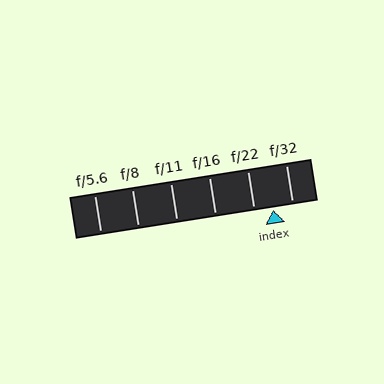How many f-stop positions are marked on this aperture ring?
There are 6 f-stop positions marked.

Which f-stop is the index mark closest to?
The index mark is closest to f/22.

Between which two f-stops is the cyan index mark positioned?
The index mark is between f/22 and f/32.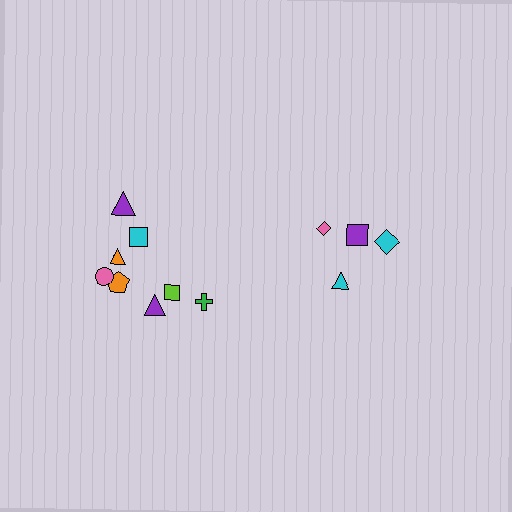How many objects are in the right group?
There are 4 objects.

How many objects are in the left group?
There are 8 objects.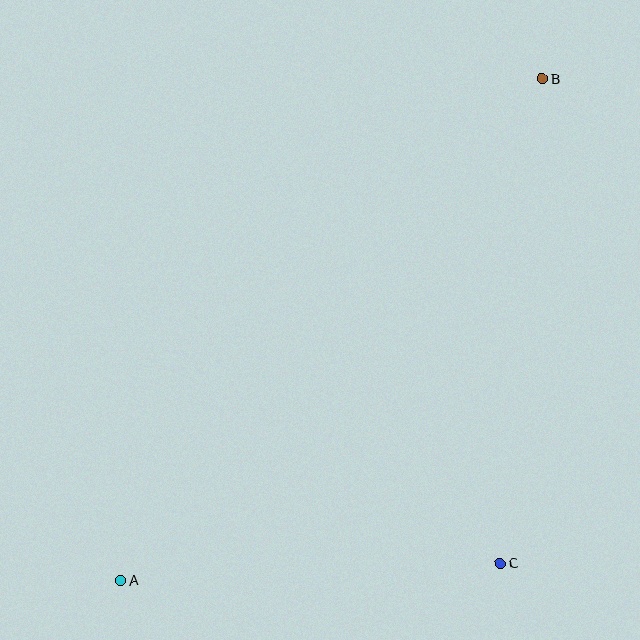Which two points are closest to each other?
Points A and C are closest to each other.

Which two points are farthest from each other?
Points A and B are farthest from each other.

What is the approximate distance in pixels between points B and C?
The distance between B and C is approximately 487 pixels.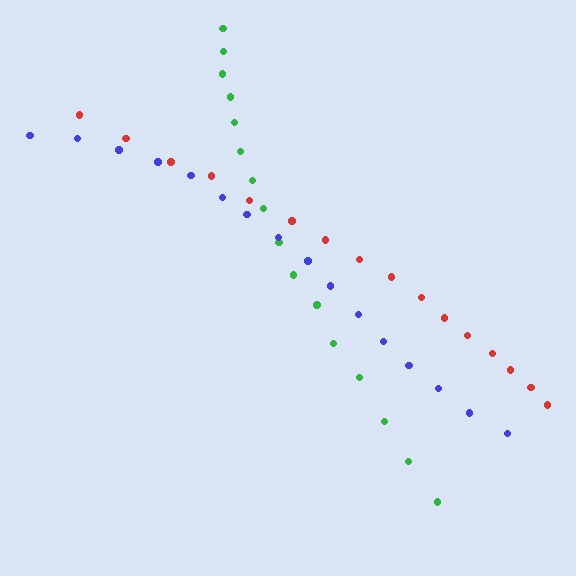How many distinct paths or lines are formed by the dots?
There are 3 distinct paths.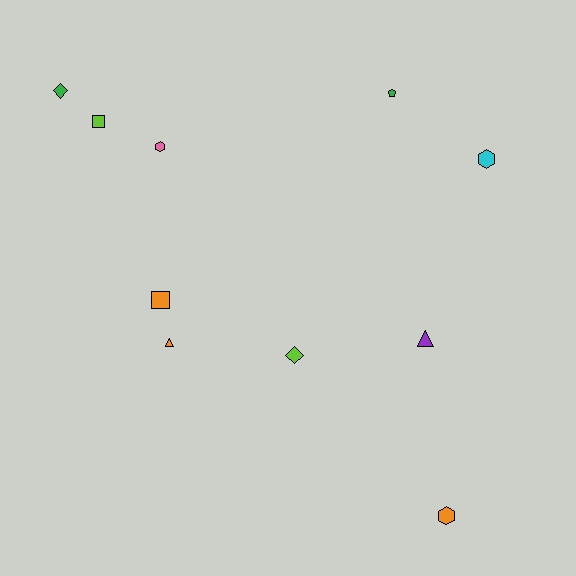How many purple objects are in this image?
There is 1 purple object.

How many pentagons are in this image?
There is 1 pentagon.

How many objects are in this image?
There are 10 objects.